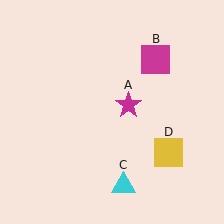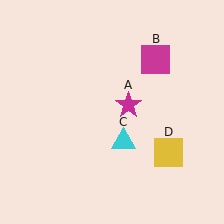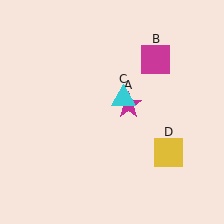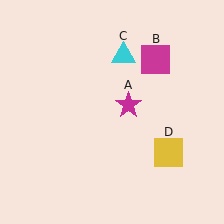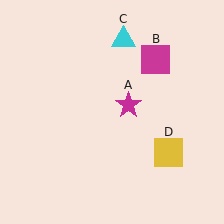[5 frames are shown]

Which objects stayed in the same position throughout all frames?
Magenta star (object A) and magenta square (object B) and yellow square (object D) remained stationary.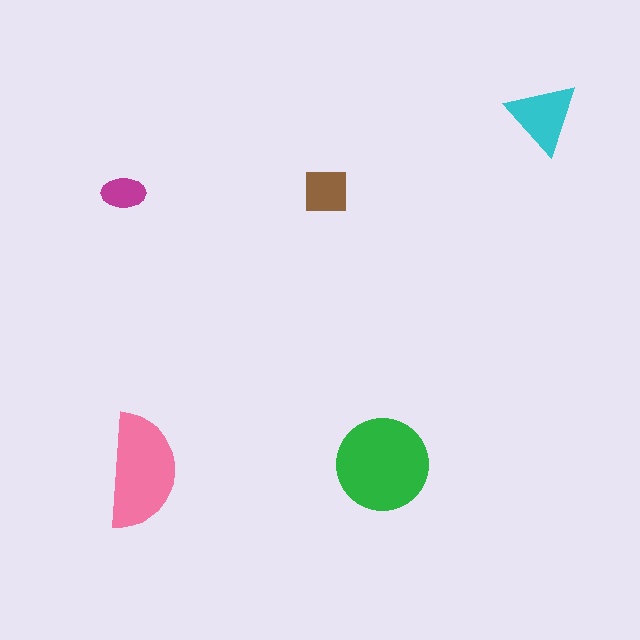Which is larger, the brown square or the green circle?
The green circle.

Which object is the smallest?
The magenta ellipse.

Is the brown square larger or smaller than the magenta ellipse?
Larger.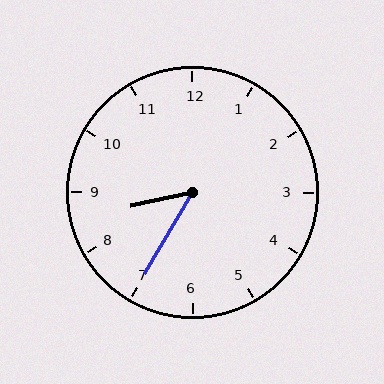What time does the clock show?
8:35.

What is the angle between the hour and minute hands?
Approximately 48 degrees.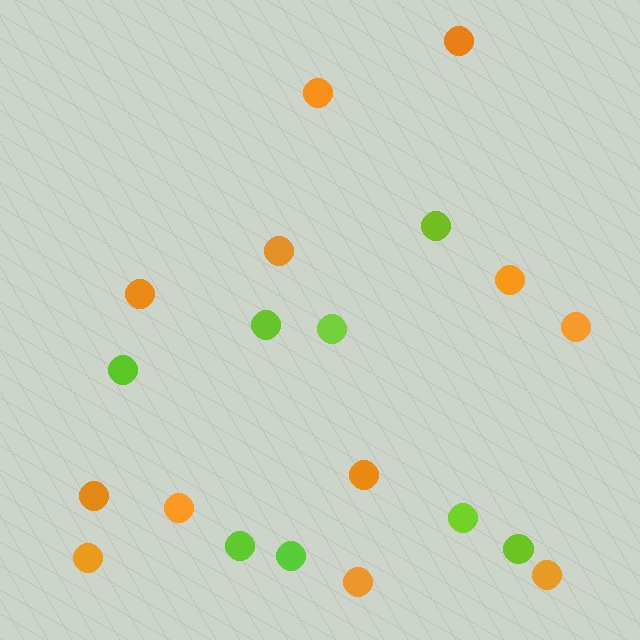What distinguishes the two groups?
There are 2 groups: one group of lime circles (8) and one group of orange circles (12).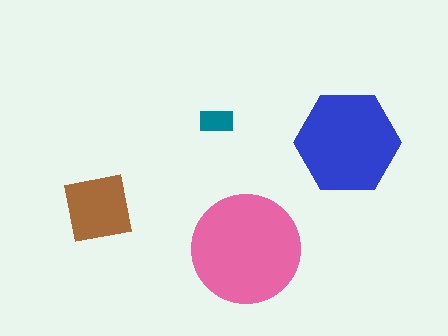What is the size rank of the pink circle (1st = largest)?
1st.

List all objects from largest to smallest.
The pink circle, the blue hexagon, the brown square, the teal rectangle.